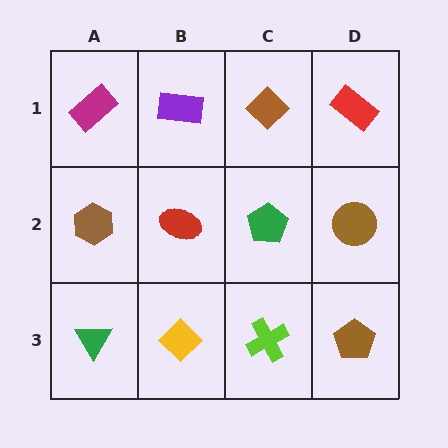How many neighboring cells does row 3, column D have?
2.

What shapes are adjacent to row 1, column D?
A brown circle (row 2, column D), a brown diamond (row 1, column C).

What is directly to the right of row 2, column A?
A red ellipse.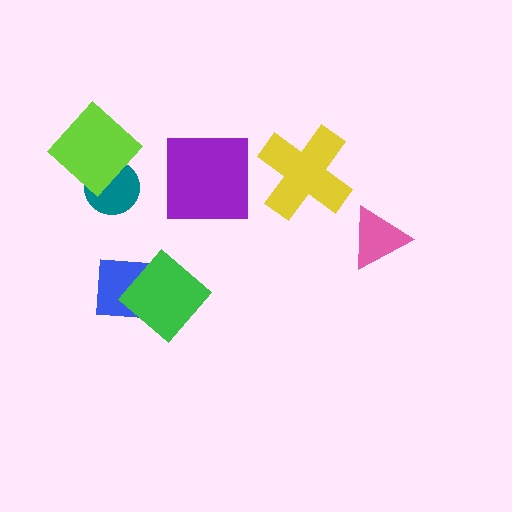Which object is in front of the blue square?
The green diamond is in front of the blue square.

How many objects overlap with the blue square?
1 object overlaps with the blue square.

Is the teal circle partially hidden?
Yes, it is partially covered by another shape.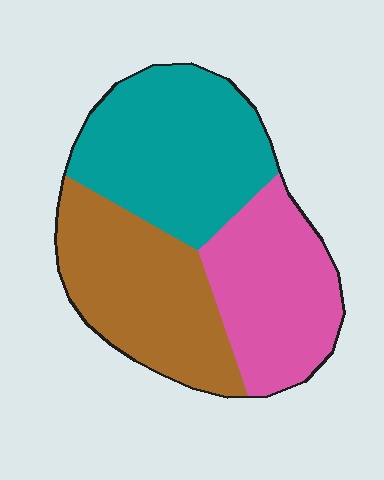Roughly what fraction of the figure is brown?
Brown takes up between a sixth and a third of the figure.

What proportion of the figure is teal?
Teal covers 37% of the figure.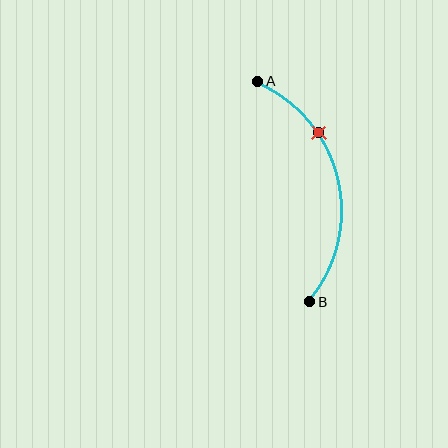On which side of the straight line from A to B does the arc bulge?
The arc bulges to the right of the straight line connecting A and B.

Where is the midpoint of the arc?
The arc midpoint is the point on the curve farthest from the straight line joining A and B. It sits to the right of that line.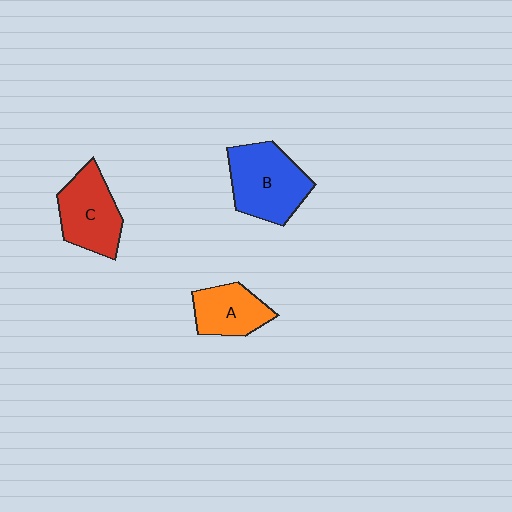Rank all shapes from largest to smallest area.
From largest to smallest: B (blue), C (red), A (orange).